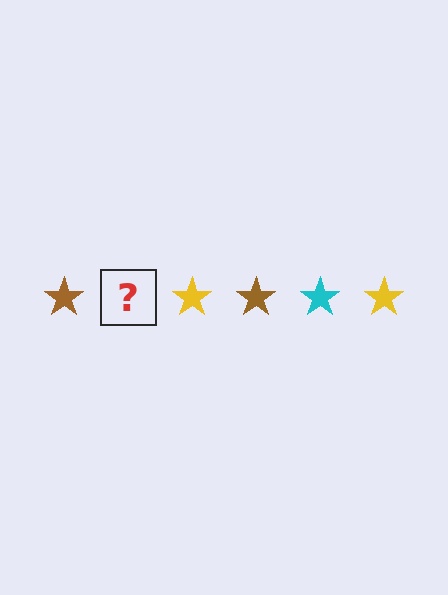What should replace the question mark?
The question mark should be replaced with a cyan star.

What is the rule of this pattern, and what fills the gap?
The rule is that the pattern cycles through brown, cyan, yellow stars. The gap should be filled with a cyan star.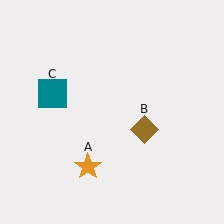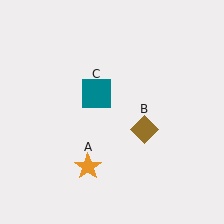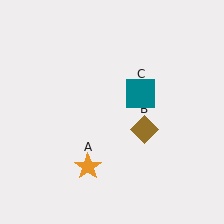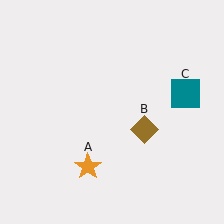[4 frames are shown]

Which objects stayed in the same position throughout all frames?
Orange star (object A) and brown diamond (object B) remained stationary.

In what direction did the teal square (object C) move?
The teal square (object C) moved right.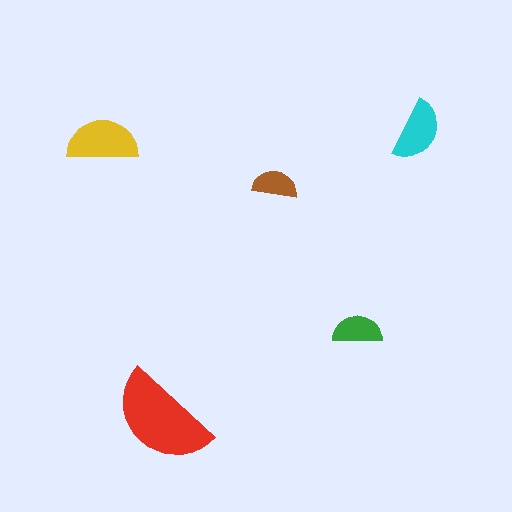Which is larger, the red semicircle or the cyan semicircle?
The red one.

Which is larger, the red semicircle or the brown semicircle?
The red one.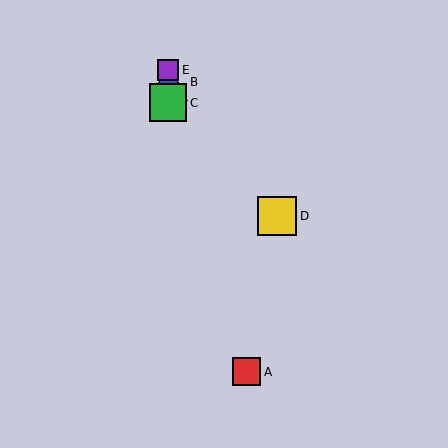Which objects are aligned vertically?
Objects B, C, E are aligned vertically.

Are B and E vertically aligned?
Yes, both are at x≈168.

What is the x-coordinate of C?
Object C is at x≈168.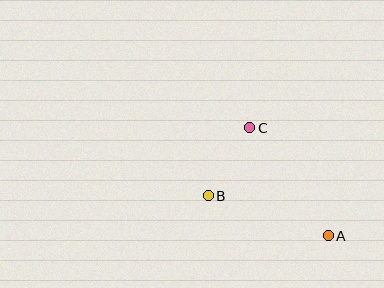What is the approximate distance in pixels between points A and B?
The distance between A and B is approximately 127 pixels.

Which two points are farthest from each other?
Points A and C are farthest from each other.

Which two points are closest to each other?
Points B and C are closest to each other.